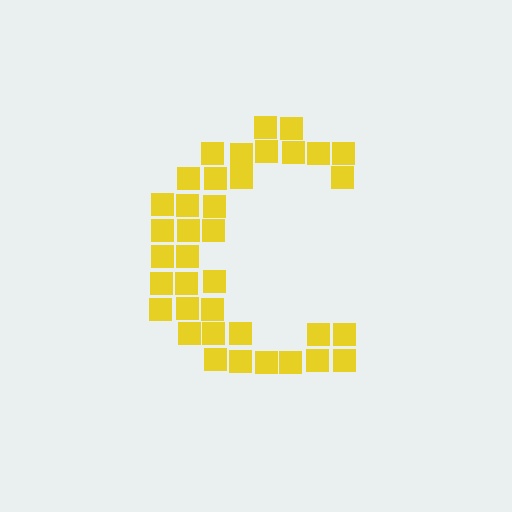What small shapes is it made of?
It is made of small squares.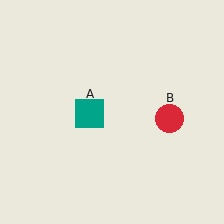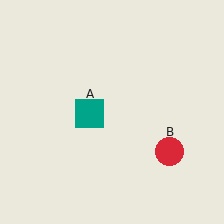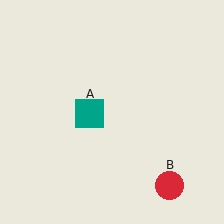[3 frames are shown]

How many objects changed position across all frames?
1 object changed position: red circle (object B).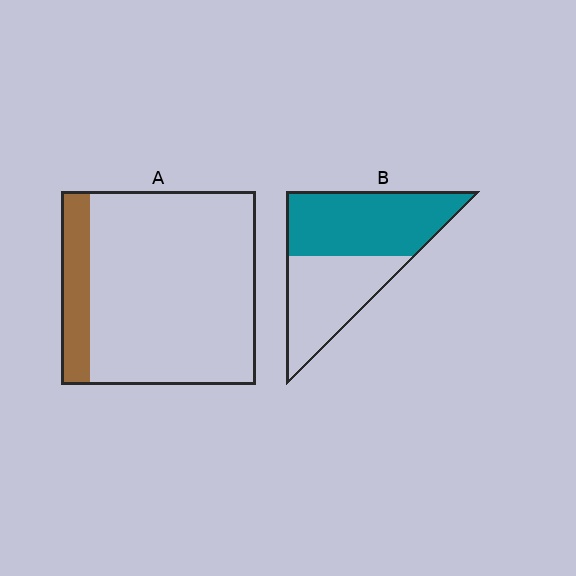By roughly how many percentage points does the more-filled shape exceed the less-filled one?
By roughly 40 percentage points (B over A).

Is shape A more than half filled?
No.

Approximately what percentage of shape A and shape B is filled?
A is approximately 15% and B is approximately 55%.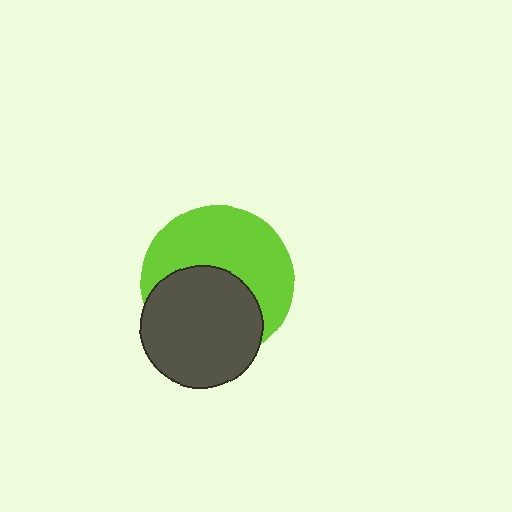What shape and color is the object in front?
The object in front is a dark gray circle.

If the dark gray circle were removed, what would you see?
You would see the complete lime circle.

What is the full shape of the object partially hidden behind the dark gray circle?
The partially hidden object is a lime circle.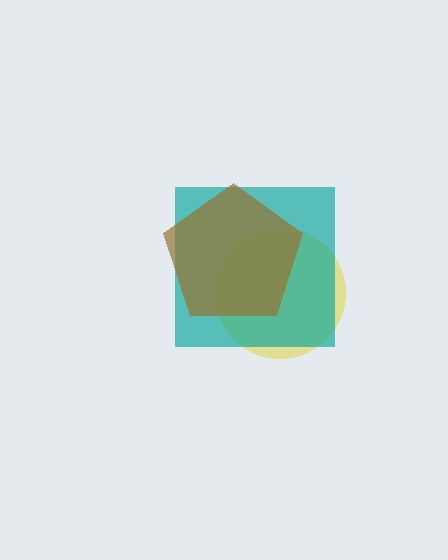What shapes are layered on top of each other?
The layered shapes are: a yellow circle, a teal square, a brown pentagon.